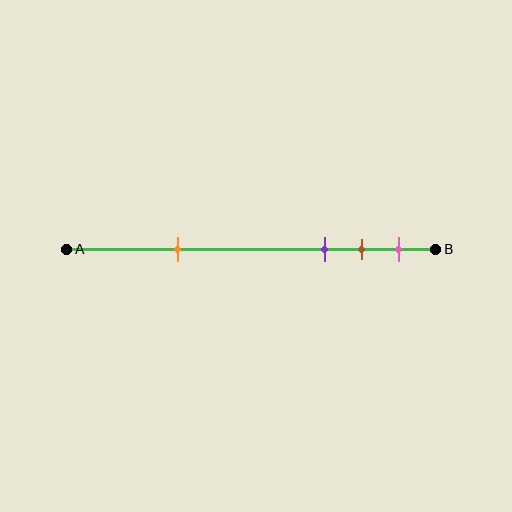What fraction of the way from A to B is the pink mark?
The pink mark is approximately 90% (0.9) of the way from A to B.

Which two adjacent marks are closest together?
The brown and pink marks are the closest adjacent pair.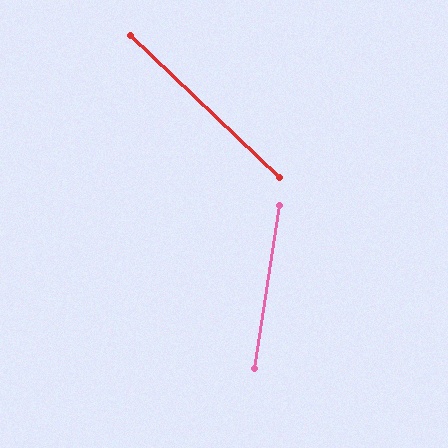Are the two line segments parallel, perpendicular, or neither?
Neither parallel nor perpendicular — they differ by about 55°.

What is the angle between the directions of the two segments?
Approximately 55 degrees.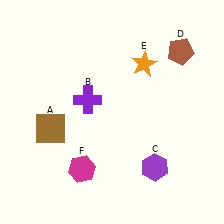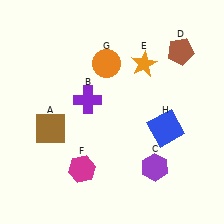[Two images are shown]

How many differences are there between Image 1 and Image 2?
There are 2 differences between the two images.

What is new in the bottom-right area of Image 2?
A blue square (H) was added in the bottom-right area of Image 2.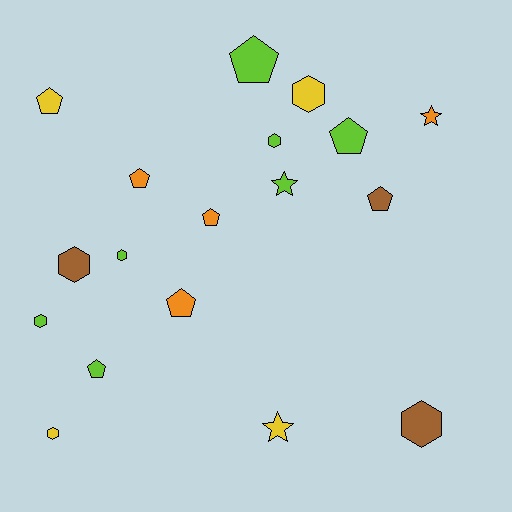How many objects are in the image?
There are 18 objects.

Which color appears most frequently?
Lime, with 7 objects.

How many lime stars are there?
There is 1 lime star.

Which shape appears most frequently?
Pentagon, with 8 objects.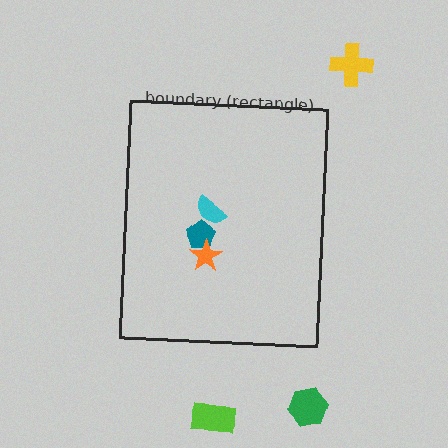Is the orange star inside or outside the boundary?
Inside.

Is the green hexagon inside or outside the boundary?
Outside.